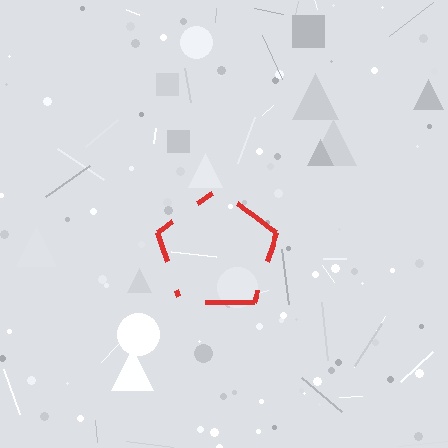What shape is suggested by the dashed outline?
The dashed outline suggests a pentagon.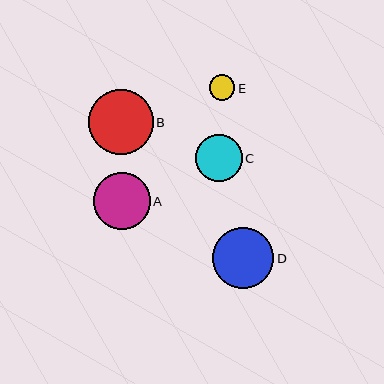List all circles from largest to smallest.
From largest to smallest: B, D, A, C, E.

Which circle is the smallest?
Circle E is the smallest with a size of approximately 25 pixels.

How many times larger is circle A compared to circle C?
Circle A is approximately 1.2 times the size of circle C.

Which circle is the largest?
Circle B is the largest with a size of approximately 65 pixels.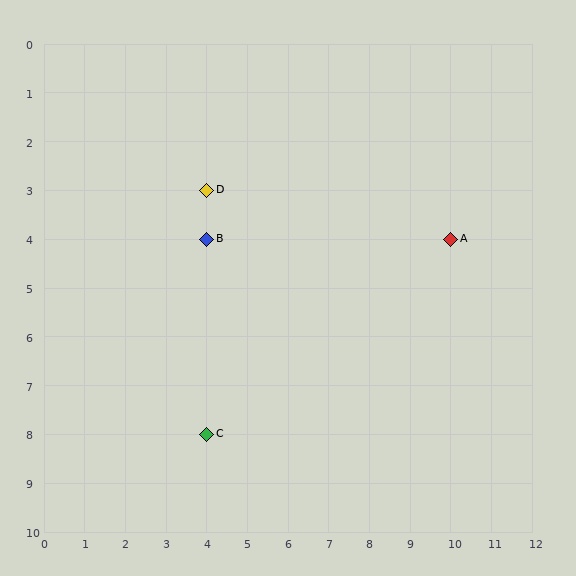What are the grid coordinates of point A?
Point A is at grid coordinates (10, 4).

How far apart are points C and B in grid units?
Points C and B are 4 rows apart.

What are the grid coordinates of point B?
Point B is at grid coordinates (4, 4).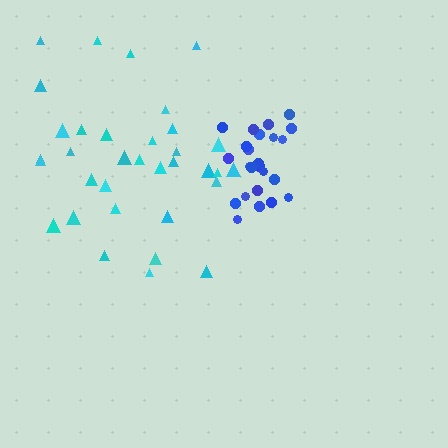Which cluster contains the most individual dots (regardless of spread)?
Cyan (35).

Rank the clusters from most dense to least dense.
blue, cyan.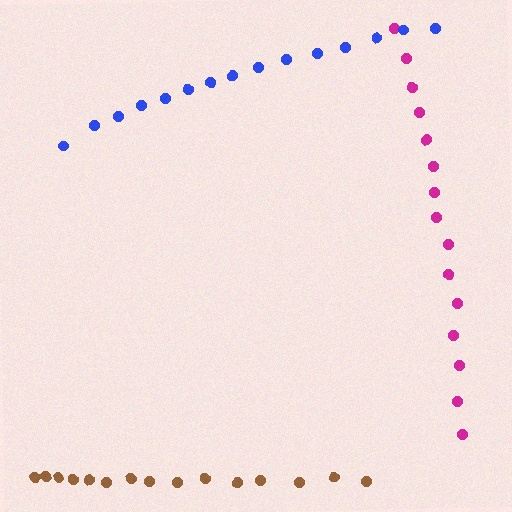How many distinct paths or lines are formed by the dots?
There are 3 distinct paths.